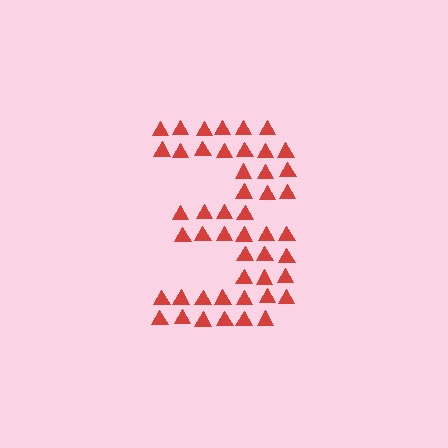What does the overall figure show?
The overall figure shows the digit 3.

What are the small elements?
The small elements are triangles.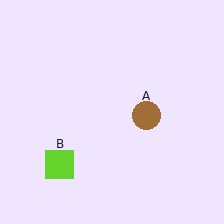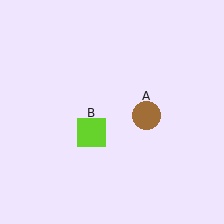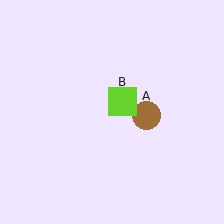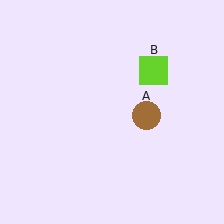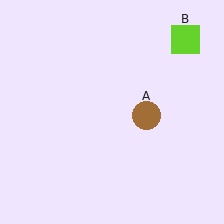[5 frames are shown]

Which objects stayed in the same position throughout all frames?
Brown circle (object A) remained stationary.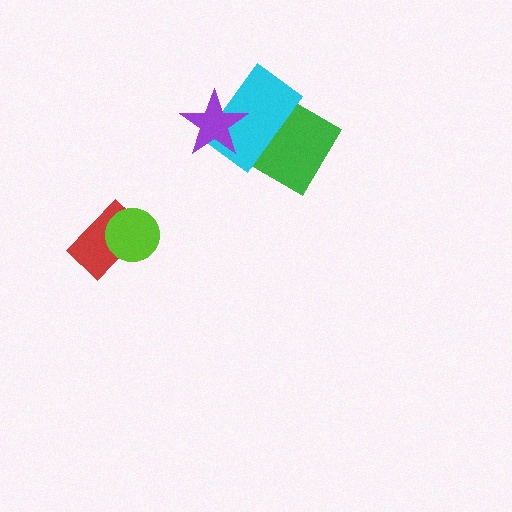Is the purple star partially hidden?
No, no other shape covers it.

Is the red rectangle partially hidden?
Yes, it is partially covered by another shape.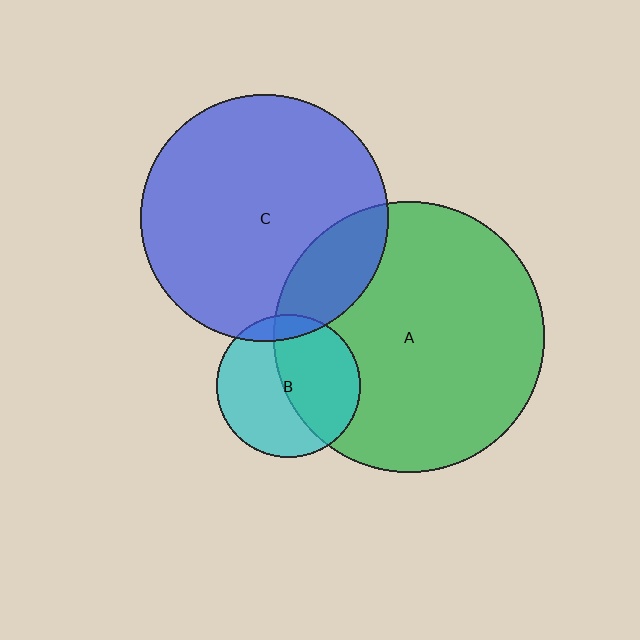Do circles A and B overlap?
Yes.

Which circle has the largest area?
Circle A (green).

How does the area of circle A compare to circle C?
Approximately 1.2 times.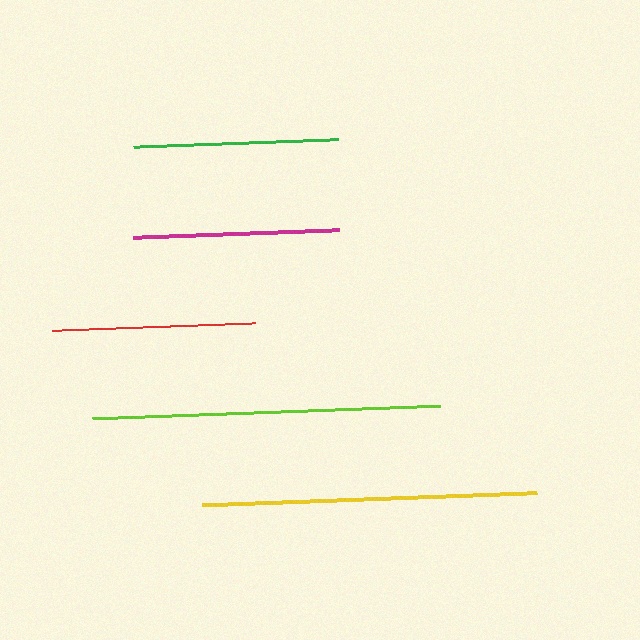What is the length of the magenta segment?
The magenta segment is approximately 206 pixels long.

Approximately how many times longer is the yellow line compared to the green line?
The yellow line is approximately 1.6 times the length of the green line.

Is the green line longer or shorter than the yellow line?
The yellow line is longer than the green line.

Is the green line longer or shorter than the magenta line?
The magenta line is longer than the green line.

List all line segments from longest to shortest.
From longest to shortest: lime, yellow, magenta, green, red.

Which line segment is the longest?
The lime line is the longest at approximately 349 pixels.